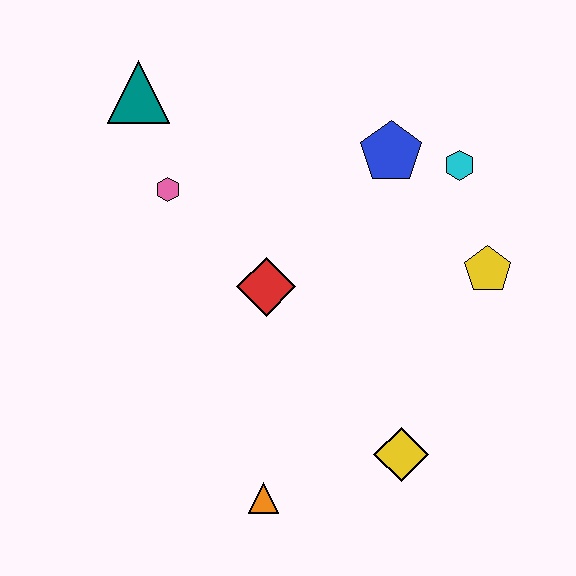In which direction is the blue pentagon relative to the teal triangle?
The blue pentagon is to the right of the teal triangle.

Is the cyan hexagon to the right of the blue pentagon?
Yes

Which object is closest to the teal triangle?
The pink hexagon is closest to the teal triangle.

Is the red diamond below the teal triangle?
Yes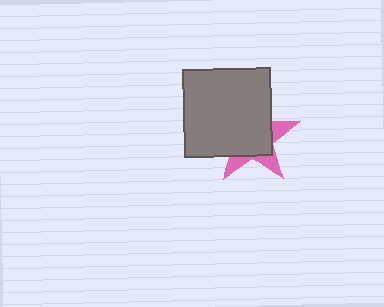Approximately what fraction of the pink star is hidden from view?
Roughly 70% of the pink star is hidden behind the gray square.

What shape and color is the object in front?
The object in front is a gray square.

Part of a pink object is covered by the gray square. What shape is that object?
It is a star.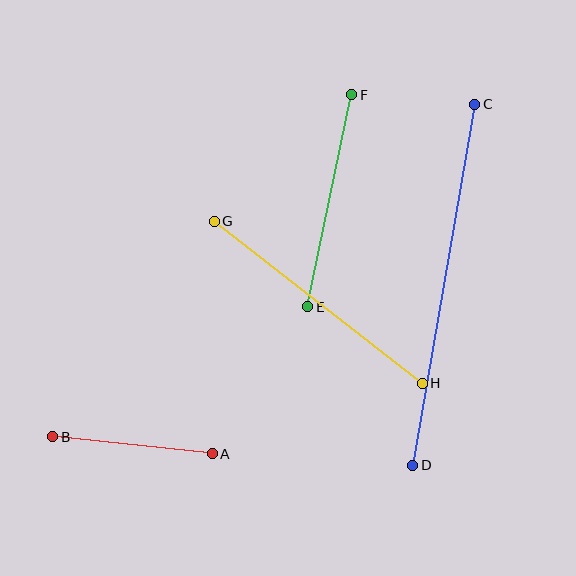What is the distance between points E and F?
The distance is approximately 217 pixels.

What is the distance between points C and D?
The distance is approximately 367 pixels.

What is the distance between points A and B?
The distance is approximately 160 pixels.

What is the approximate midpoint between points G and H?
The midpoint is at approximately (318, 302) pixels.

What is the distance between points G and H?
The distance is approximately 263 pixels.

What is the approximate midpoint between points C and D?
The midpoint is at approximately (444, 285) pixels.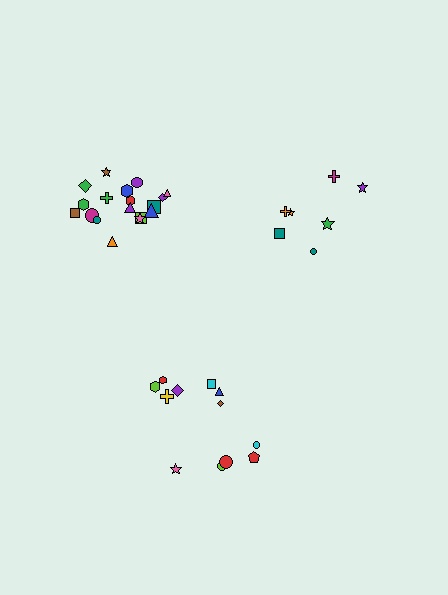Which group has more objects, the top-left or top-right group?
The top-left group.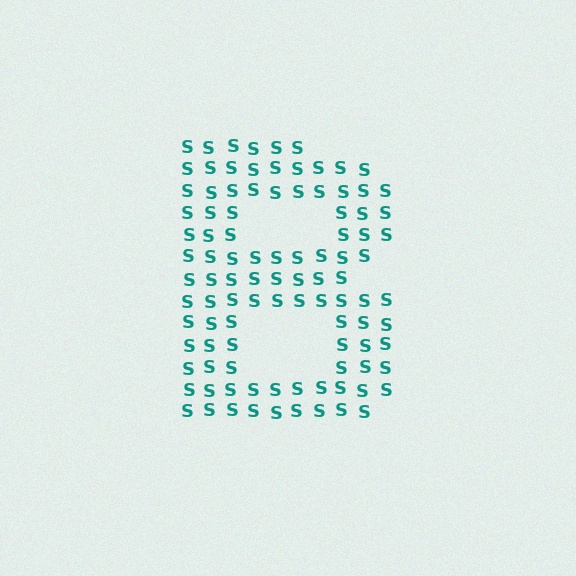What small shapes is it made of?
It is made of small letter S's.